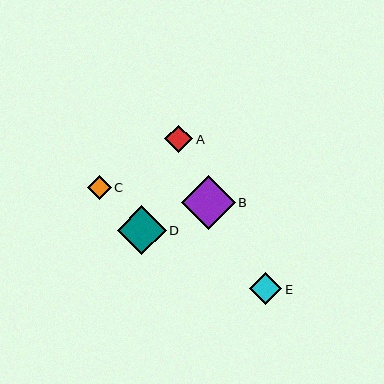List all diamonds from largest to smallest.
From largest to smallest: B, D, E, A, C.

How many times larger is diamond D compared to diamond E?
Diamond D is approximately 1.5 times the size of diamond E.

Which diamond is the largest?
Diamond B is the largest with a size of approximately 53 pixels.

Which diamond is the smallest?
Diamond C is the smallest with a size of approximately 24 pixels.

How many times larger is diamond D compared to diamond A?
Diamond D is approximately 1.8 times the size of diamond A.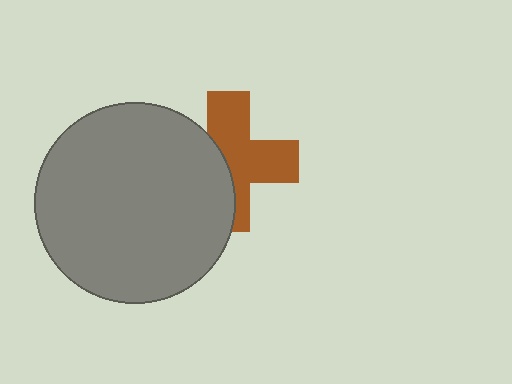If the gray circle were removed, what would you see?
You would see the complete brown cross.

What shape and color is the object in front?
The object in front is a gray circle.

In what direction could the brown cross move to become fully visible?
The brown cross could move right. That would shift it out from behind the gray circle entirely.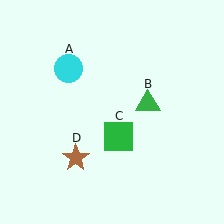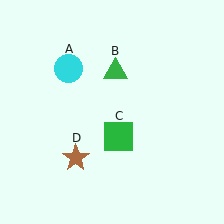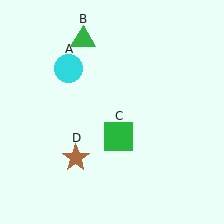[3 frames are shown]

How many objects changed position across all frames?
1 object changed position: green triangle (object B).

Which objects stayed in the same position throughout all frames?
Cyan circle (object A) and green square (object C) and brown star (object D) remained stationary.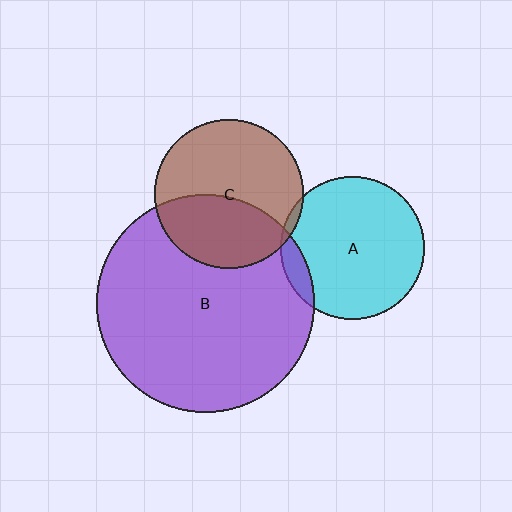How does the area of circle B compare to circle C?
Approximately 2.1 times.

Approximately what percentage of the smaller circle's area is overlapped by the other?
Approximately 40%.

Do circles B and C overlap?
Yes.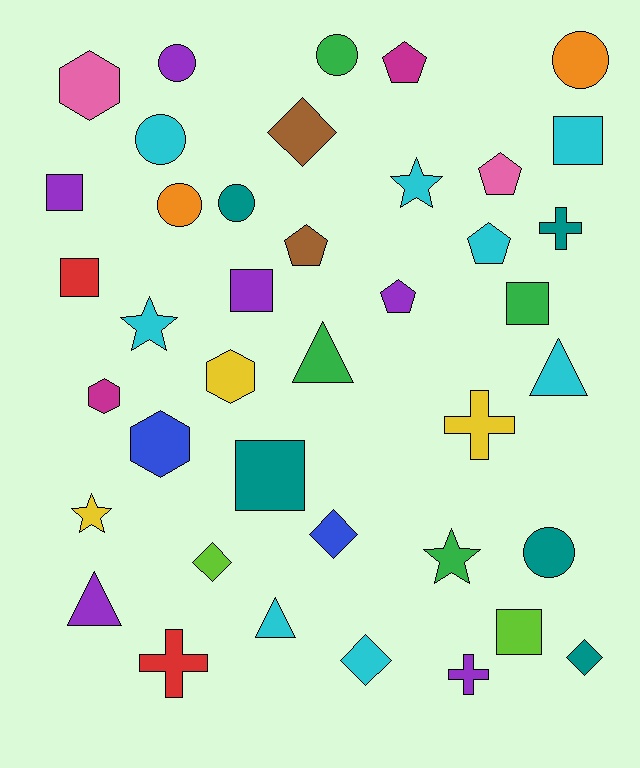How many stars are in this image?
There are 4 stars.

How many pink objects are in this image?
There are 2 pink objects.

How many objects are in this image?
There are 40 objects.